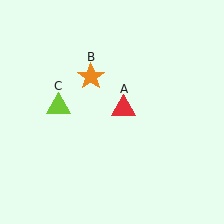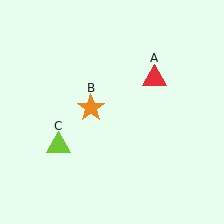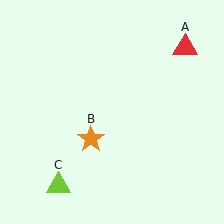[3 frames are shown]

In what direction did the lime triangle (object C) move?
The lime triangle (object C) moved down.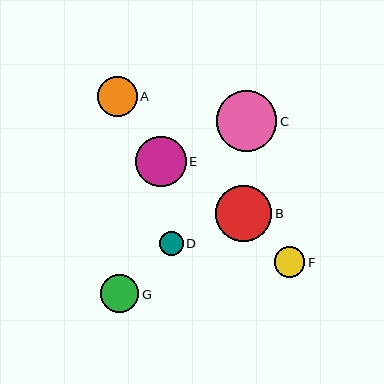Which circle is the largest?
Circle C is the largest with a size of approximately 60 pixels.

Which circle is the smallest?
Circle D is the smallest with a size of approximately 23 pixels.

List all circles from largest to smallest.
From largest to smallest: C, B, E, A, G, F, D.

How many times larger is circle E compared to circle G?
Circle E is approximately 1.3 times the size of circle G.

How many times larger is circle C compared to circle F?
Circle C is approximately 2.0 times the size of circle F.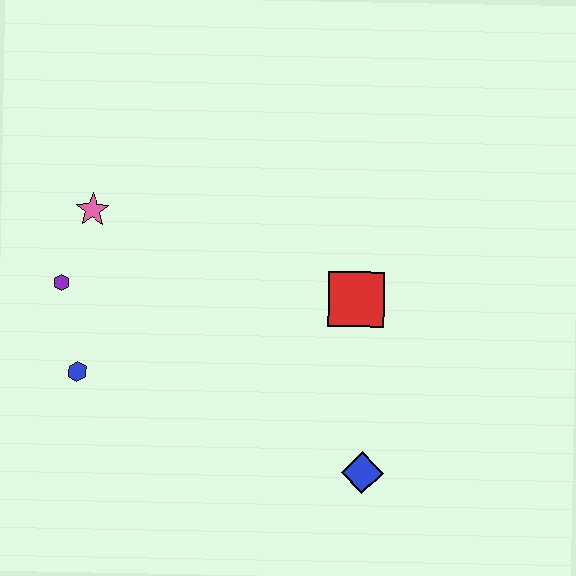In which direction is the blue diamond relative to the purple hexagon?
The blue diamond is to the right of the purple hexagon.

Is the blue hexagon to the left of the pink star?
Yes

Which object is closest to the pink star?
The purple hexagon is closest to the pink star.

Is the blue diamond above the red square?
No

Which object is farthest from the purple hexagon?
The blue diamond is farthest from the purple hexagon.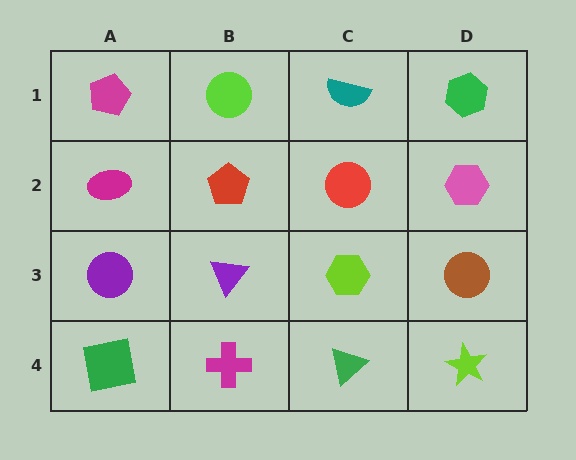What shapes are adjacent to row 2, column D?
A green hexagon (row 1, column D), a brown circle (row 3, column D), a red circle (row 2, column C).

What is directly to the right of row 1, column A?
A lime circle.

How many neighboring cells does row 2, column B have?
4.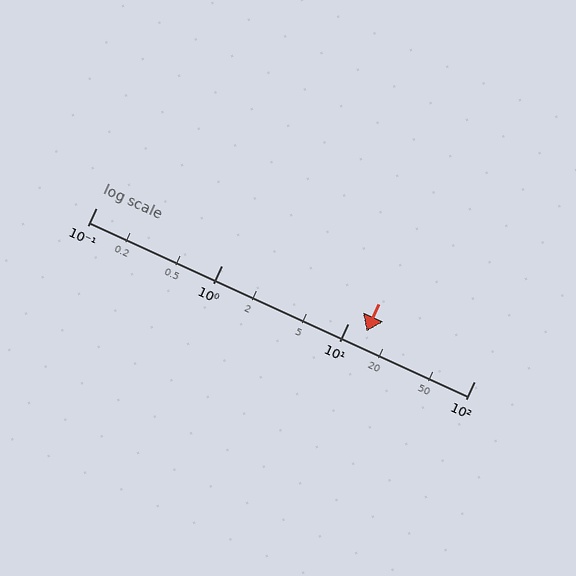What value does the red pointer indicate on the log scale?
The pointer indicates approximately 14.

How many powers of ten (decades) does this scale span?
The scale spans 3 decades, from 0.1 to 100.